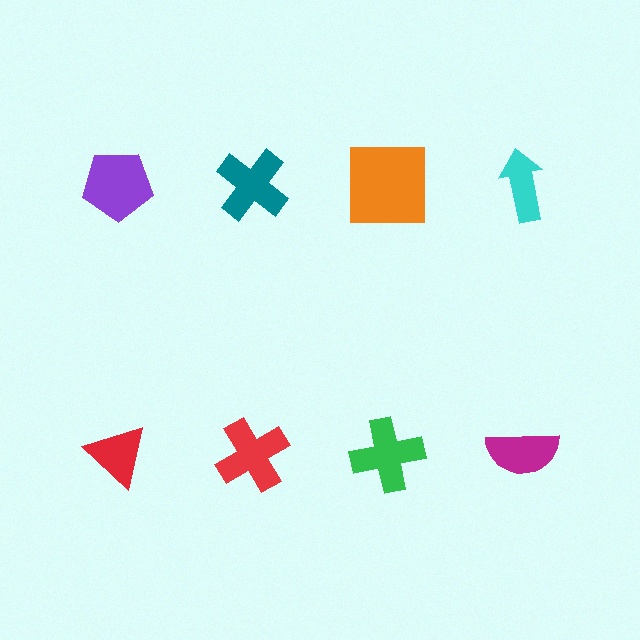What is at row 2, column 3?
A green cross.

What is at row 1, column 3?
An orange square.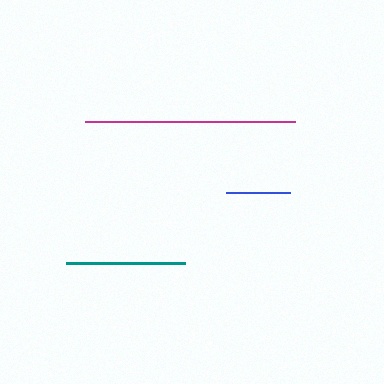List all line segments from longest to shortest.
From longest to shortest: magenta, teal, blue.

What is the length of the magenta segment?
The magenta segment is approximately 210 pixels long.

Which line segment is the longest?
The magenta line is the longest at approximately 210 pixels.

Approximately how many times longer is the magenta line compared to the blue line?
The magenta line is approximately 3.3 times the length of the blue line.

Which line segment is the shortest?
The blue line is the shortest at approximately 64 pixels.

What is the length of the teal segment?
The teal segment is approximately 119 pixels long.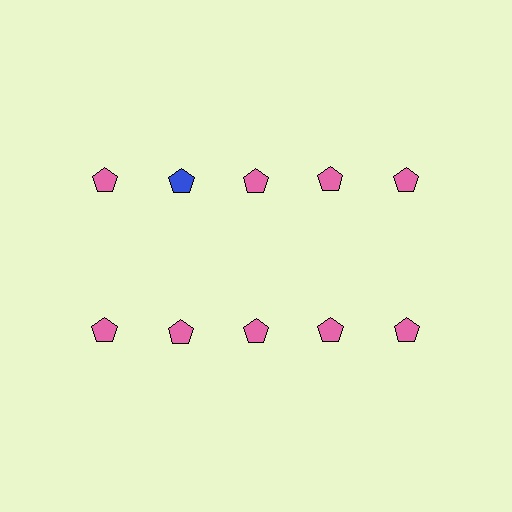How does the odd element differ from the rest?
It has a different color: blue instead of pink.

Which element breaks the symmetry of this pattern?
The blue pentagon in the top row, second from left column breaks the symmetry. All other shapes are pink pentagons.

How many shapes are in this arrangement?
There are 10 shapes arranged in a grid pattern.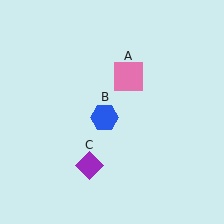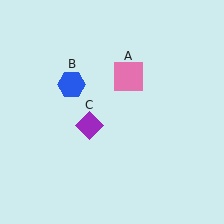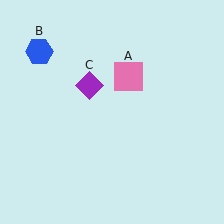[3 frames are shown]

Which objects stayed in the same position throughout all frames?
Pink square (object A) remained stationary.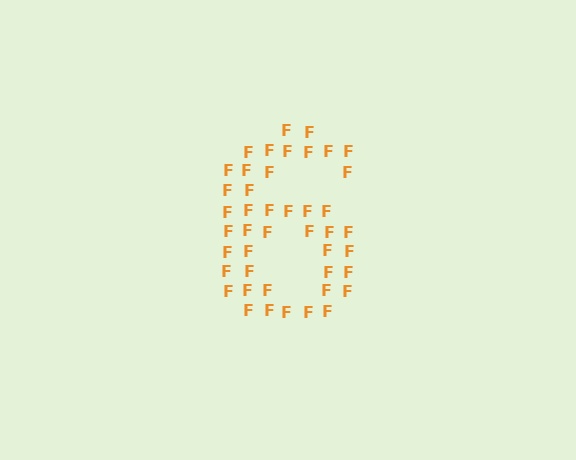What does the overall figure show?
The overall figure shows the digit 6.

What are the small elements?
The small elements are letter F's.